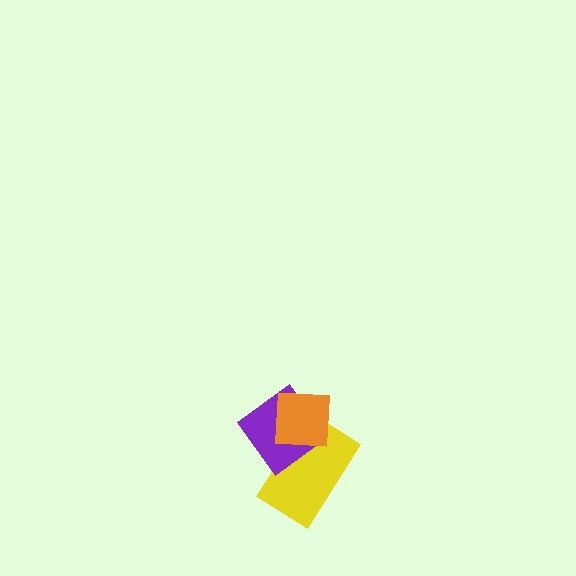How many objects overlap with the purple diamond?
2 objects overlap with the purple diamond.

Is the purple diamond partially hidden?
Yes, it is partially covered by another shape.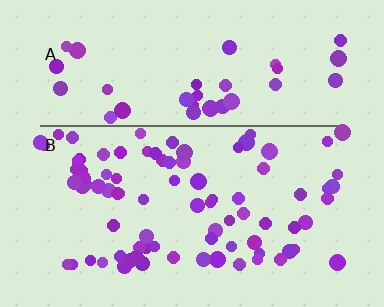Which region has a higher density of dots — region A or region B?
B (the bottom).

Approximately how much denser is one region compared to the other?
Approximately 2.0× — region B over region A.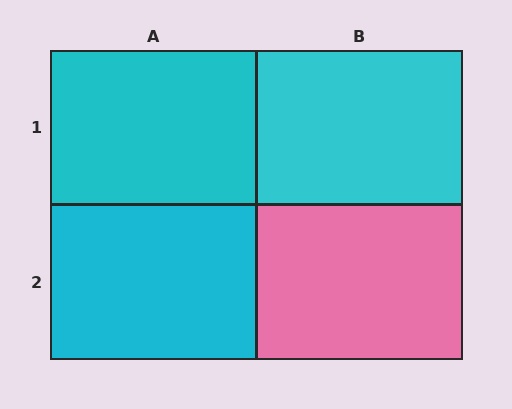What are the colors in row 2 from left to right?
Cyan, pink.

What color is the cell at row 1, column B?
Cyan.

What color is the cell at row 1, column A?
Cyan.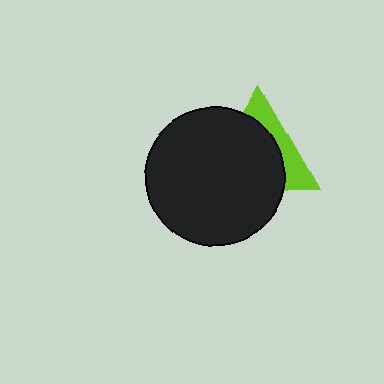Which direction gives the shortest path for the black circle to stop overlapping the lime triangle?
Moving toward the lower-left gives the shortest separation.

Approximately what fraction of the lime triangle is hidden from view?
Roughly 67% of the lime triangle is hidden behind the black circle.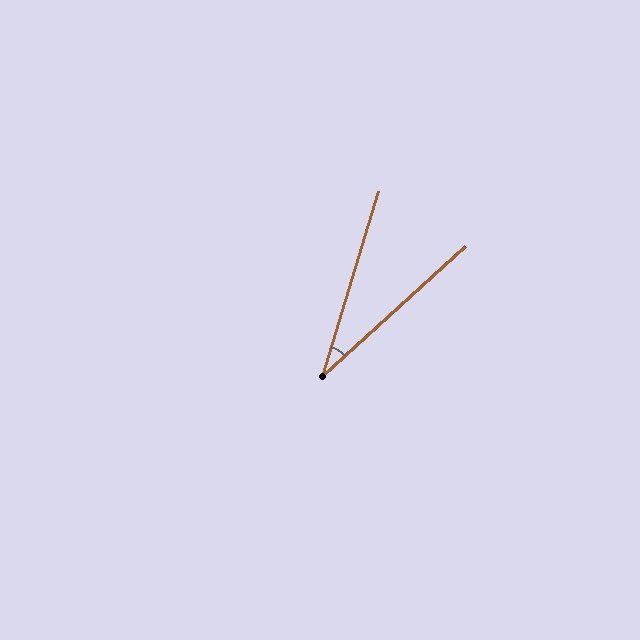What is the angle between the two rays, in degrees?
Approximately 31 degrees.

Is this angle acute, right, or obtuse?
It is acute.